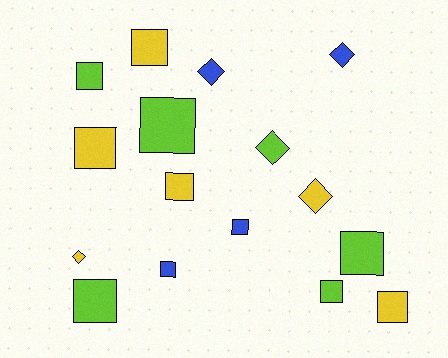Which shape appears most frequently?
Square, with 11 objects.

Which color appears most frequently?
Yellow, with 6 objects.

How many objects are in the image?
There are 16 objects.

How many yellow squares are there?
There are 4 yellow squares.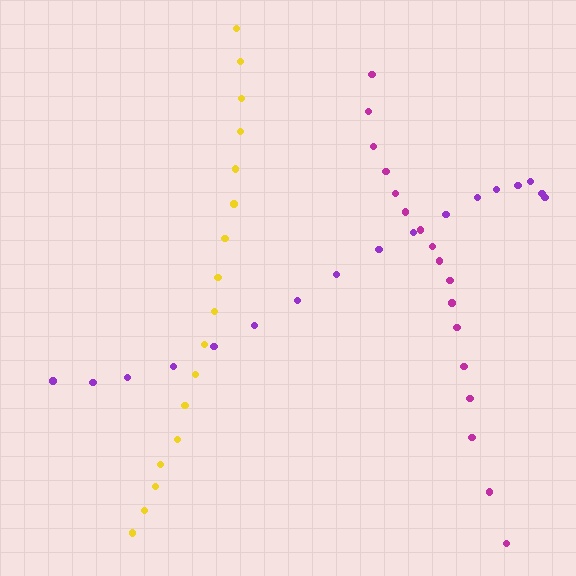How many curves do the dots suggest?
There are 3 distinct paths.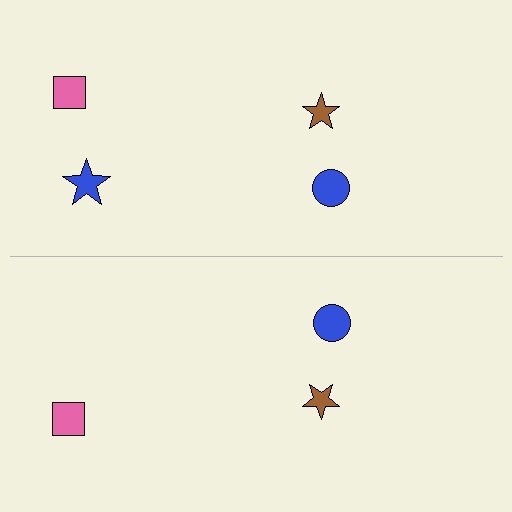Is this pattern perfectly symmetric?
No, the pattern is not perfectly symmetric. A blue star is missing from the bottom side.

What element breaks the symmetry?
A blue star is missing from the bottom side.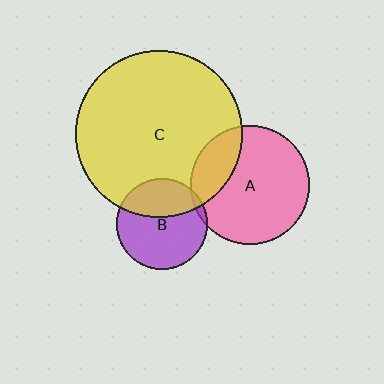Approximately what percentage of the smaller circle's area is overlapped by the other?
Approximately 35%.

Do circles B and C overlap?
Yes.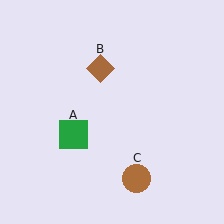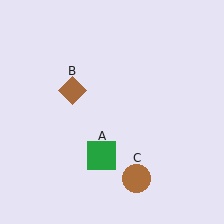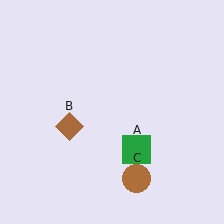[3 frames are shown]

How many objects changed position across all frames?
2 objects changed position: green square (object A), brown diamond (object B).